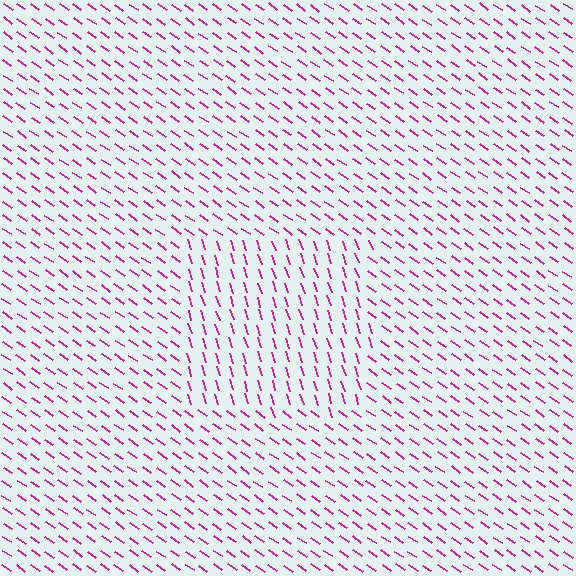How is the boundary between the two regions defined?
The boundary is defined purely by a change in line orientation (approximately 37 degrees difference). All lines are the same color and thickness.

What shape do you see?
I see a rectangle.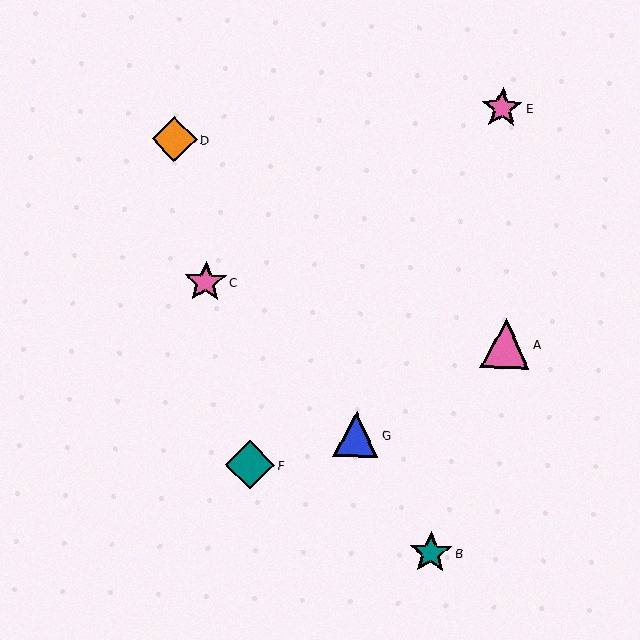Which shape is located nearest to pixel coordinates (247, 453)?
The teal diamond (labeled F) at (250, 465) is nearest to that location.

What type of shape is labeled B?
Shape B is a teal star.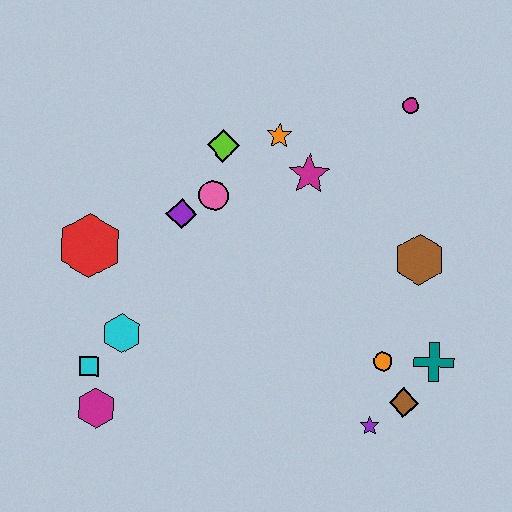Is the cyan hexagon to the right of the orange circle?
No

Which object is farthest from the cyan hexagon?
The magenta circle is farthest from the cyan hexagon.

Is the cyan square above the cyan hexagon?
No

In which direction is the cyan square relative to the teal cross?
The cyan square is to the left of the teal cross.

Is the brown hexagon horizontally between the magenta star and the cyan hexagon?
No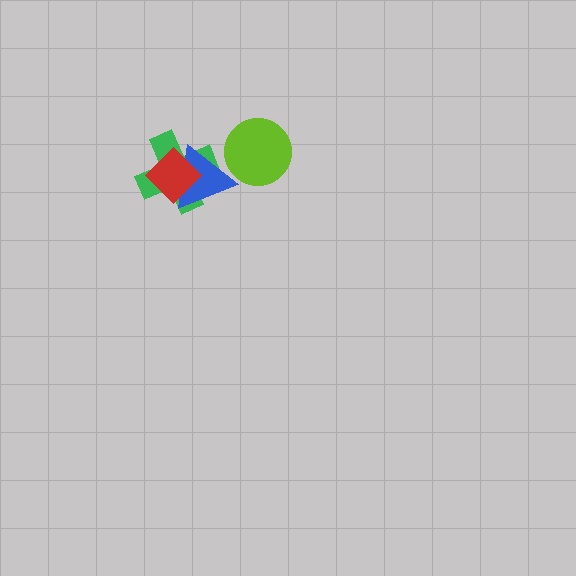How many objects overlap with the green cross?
2 objects overlap with the green cross.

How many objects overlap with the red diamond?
2 objects overlap with the red diamond.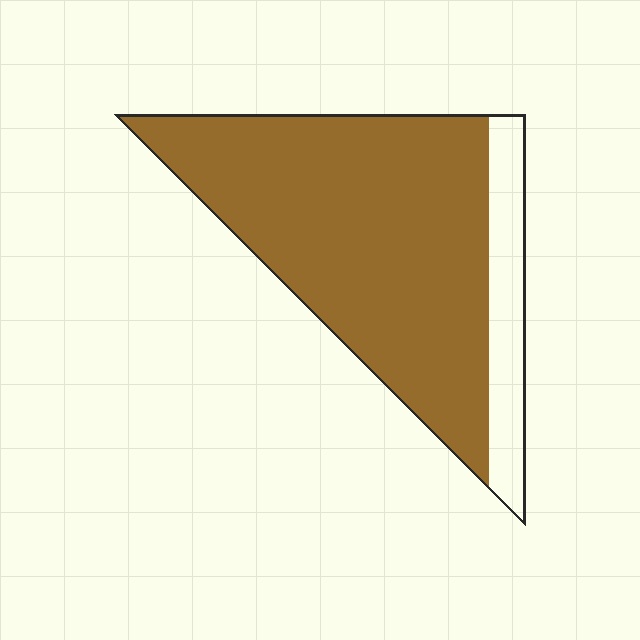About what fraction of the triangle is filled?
About five sixths (5/6).